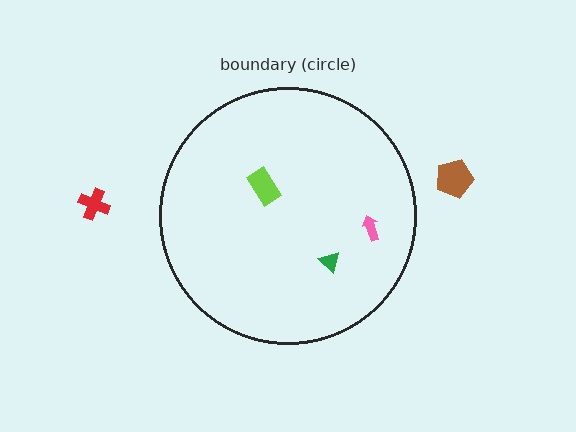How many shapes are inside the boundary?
3 inside, 2 outside.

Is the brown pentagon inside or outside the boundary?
Outside.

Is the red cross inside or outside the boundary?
Outside.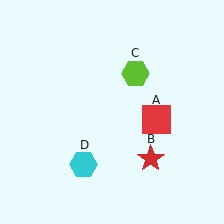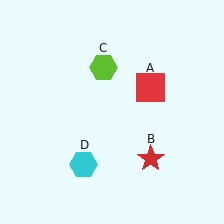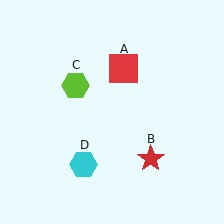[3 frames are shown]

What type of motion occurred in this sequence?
The red square (object A), lime hexagon (object C) rotated counterclockwise around the center of the scene.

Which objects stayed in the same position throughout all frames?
Red star (object B) and cyan hexagon (object D) remained stationary.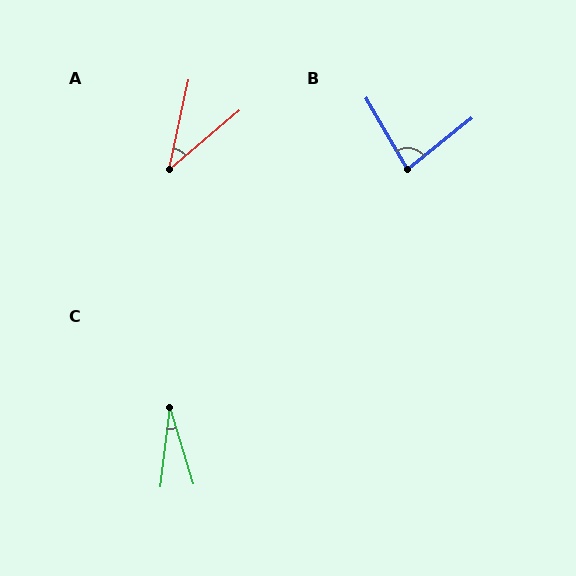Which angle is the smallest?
C, at approximately 24 degrees.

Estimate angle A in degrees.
Approximately 37 degrees.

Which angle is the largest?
B, at approximately 82 degrees.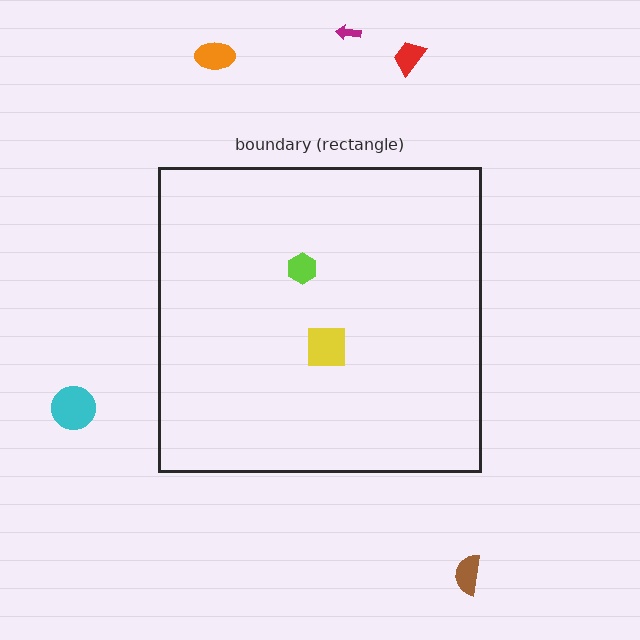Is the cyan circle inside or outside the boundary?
Outside.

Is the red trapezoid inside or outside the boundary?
Outside.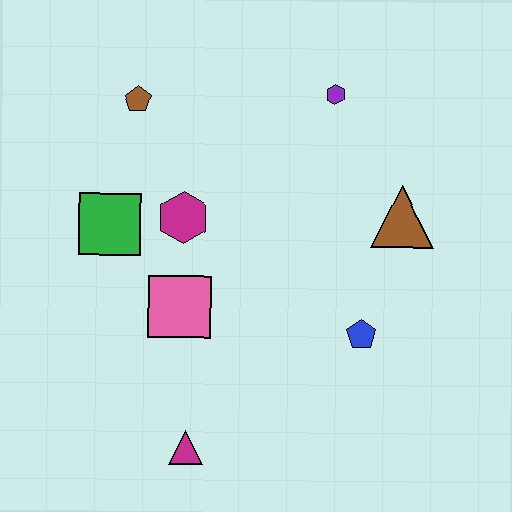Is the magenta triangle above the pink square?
No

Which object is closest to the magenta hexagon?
The green square is closest to the magenta hexagon.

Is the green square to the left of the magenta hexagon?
Yes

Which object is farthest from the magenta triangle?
The purple hexagon is farthest from the magenta triangle.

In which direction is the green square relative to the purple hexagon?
The green square is to the left of the purple hexagon.